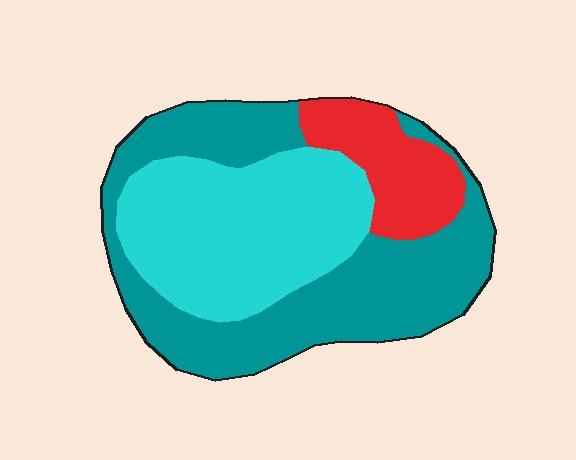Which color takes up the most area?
Teal, at roughly 45%.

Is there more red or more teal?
Teal.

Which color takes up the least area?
Red, at roughly 15%.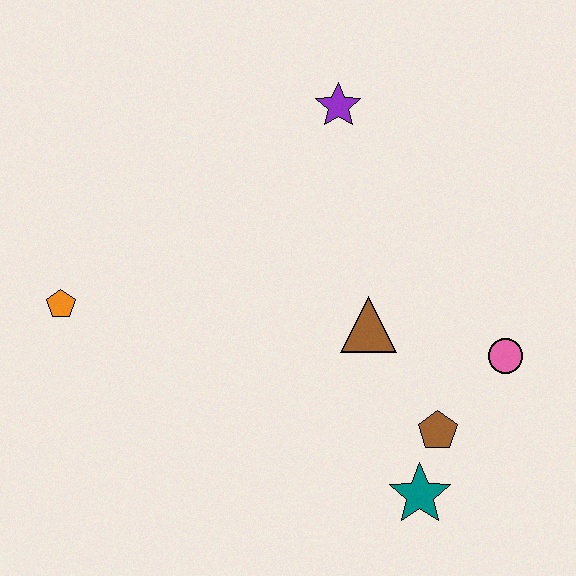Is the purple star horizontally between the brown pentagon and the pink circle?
No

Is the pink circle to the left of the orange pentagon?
No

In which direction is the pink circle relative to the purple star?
The pink circle is below the purple star.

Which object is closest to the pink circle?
The brown pentagon is closest to the pink circle.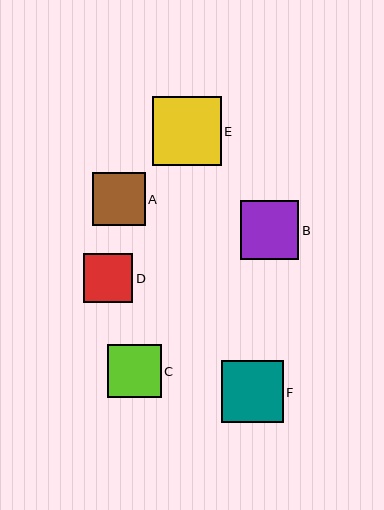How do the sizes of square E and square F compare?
Square E and square F are approximately the same size.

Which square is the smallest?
Square D is the smallest with a size of approximately 49 pixels.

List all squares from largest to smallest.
From largest to smallest: E, F, B, C, A, D.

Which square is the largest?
Square E is the largest with a size of approximately 68 pixels.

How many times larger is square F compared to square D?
Square F is approximately 1.3 times the size of square D.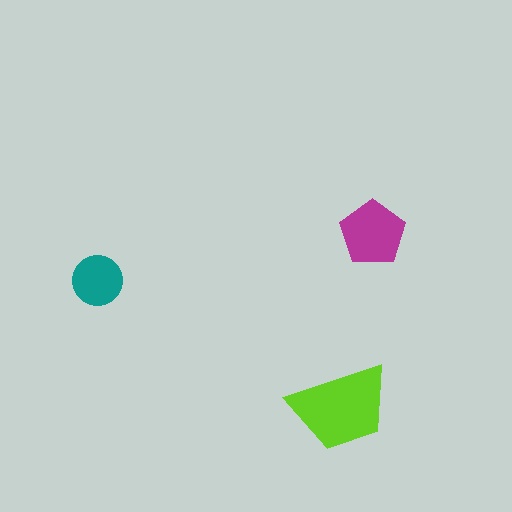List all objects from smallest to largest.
The teal circle, the magenta pentagon, the lime trapezoid.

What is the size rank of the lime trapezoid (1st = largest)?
1st.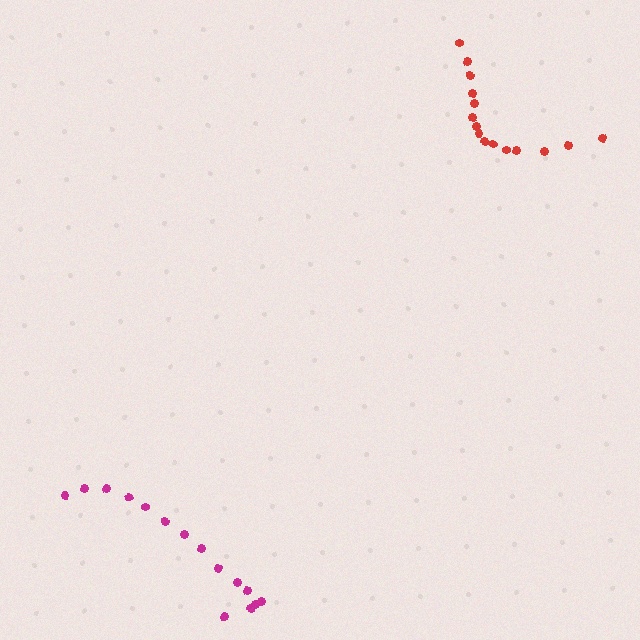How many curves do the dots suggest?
There are 2 distinct paths.